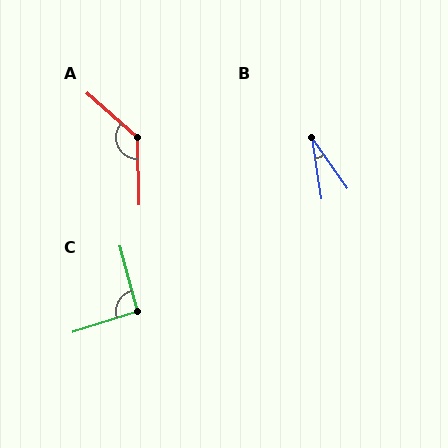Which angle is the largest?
A, at approximately 133 degrees.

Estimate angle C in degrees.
Approximately 92 degrees.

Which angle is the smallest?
B, at approximately 26 degrees.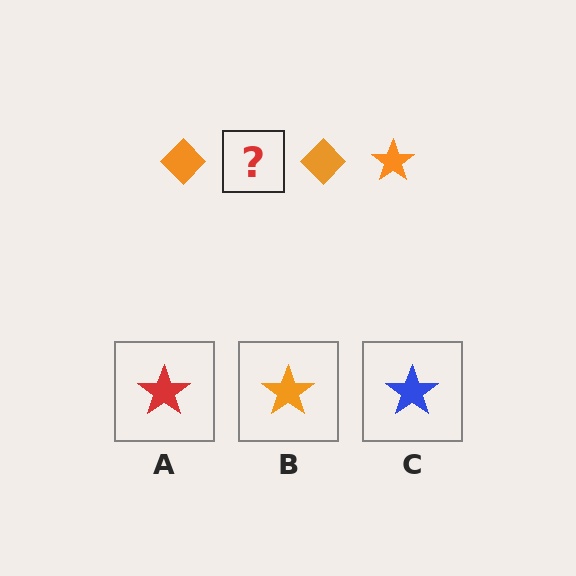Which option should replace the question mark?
Option B.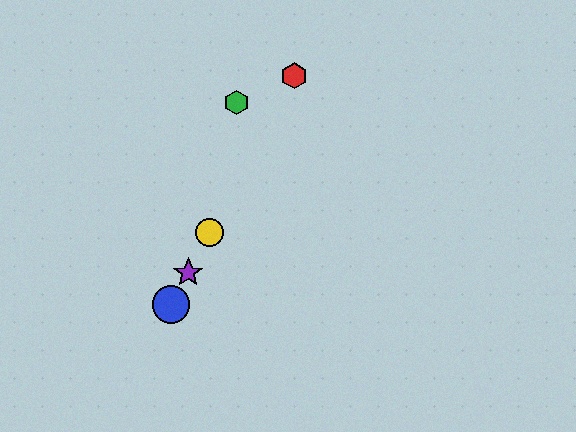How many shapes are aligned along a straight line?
4 shapes (the red hexagon, the blue circle, the yellow circle, the purple star) are aligned along a straight line.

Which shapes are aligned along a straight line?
The red hexagon, the blue circle, the yellow circle, the purple star are aligned along a straight line.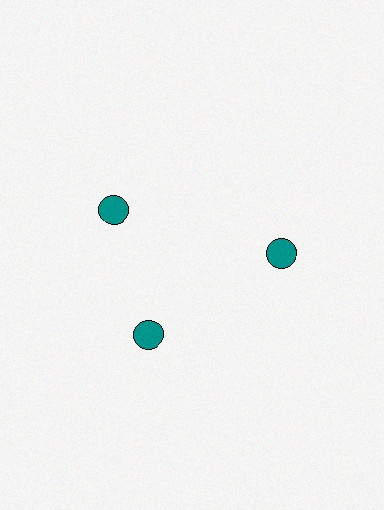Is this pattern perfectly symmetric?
No. The 3 teal circles are arranged in a ring, but one element near the 11 o'clock position is rotated out of alignment along the ring, breaking the 3-fold rotational symmetry.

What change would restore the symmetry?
The symmetry would be restored by rotating it back into even spacing with its neighbors so that all 3 circles sit at equal angles and equal distance from the center.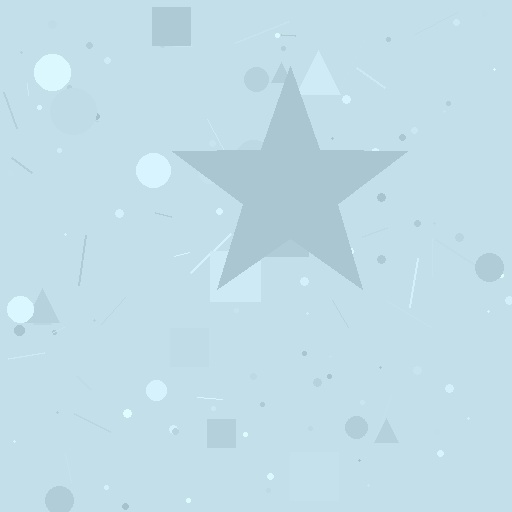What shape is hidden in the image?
A star is hidden in the image.